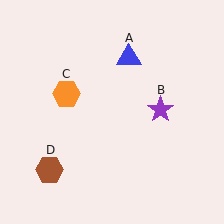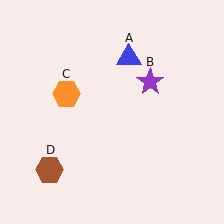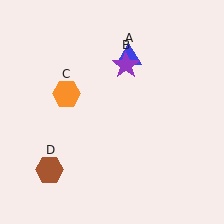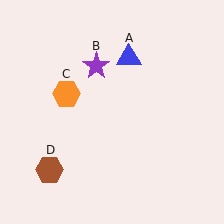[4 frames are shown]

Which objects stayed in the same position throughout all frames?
Blue triangle (object A) and orange hexagon (object C) and brown hexagon (object D) remained stationary.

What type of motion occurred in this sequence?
The purple star (object B) rotated counterclockwise around the center of the scene.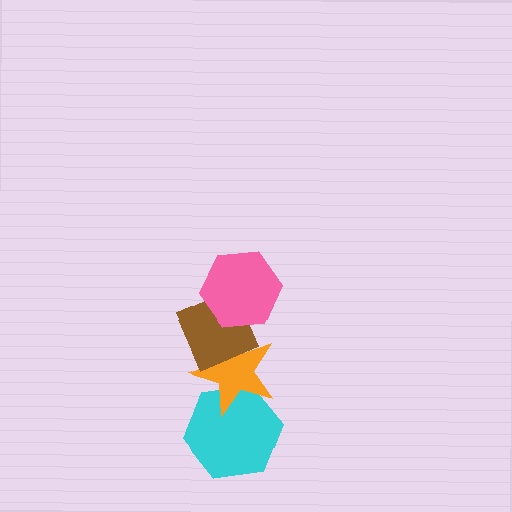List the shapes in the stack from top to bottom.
From top to bottom: the pink hexagon, the brown diamond, the orange star, the cyan hexagon.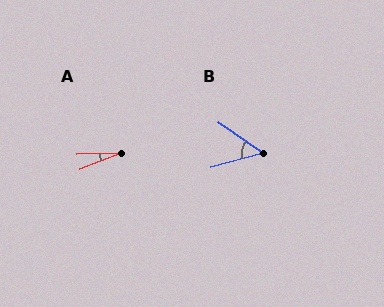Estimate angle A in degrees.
Approximately 19 degrees.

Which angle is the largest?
B, at approximately 50 degrees.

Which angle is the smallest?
A, at approximately 19 degrees.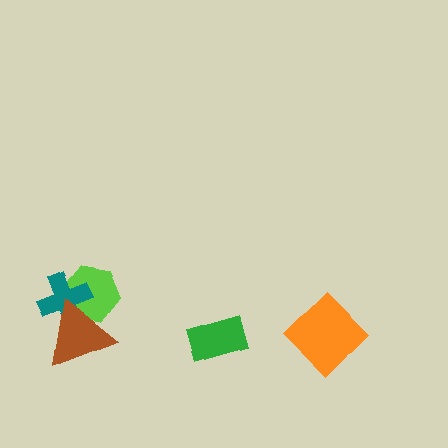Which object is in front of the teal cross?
The brown triangle is in front of the teal cross.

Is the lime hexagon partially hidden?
Yes, it is partially covered by another shape.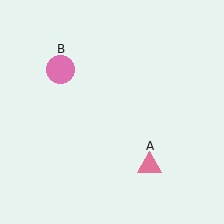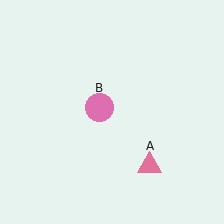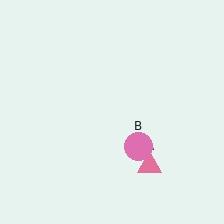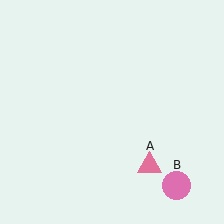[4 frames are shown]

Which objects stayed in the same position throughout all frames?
Pink triangle (object A) remained stationary.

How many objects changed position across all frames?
1 object changed position: pink circle (object B).